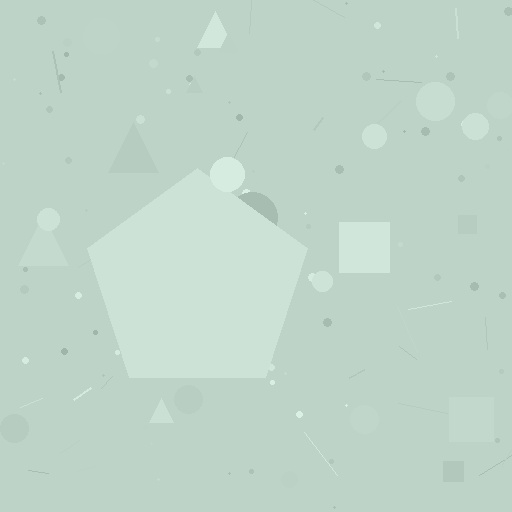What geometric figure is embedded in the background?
A pentagon is embedded in the background.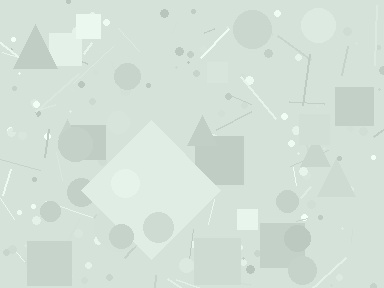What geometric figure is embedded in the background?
A diamond is embedded in the background.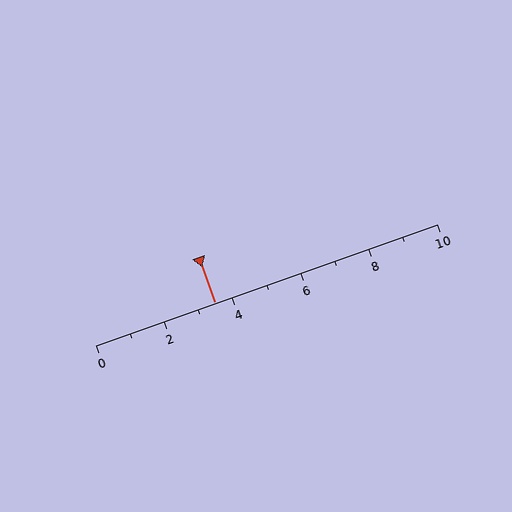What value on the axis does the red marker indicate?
The marker indicates approximately 3.5.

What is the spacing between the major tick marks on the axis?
The major ticks are spaced 2 apart.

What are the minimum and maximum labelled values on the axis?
The axis runs from 0 to 10.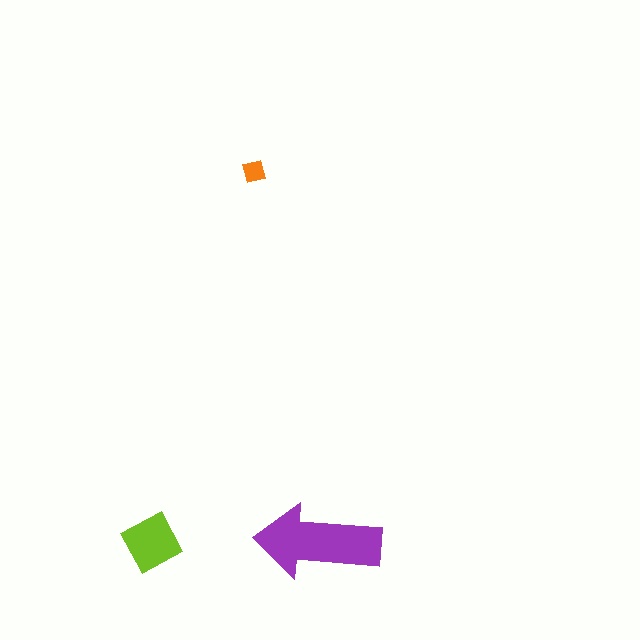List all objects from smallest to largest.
The orange square, the lime square, the purple arrow.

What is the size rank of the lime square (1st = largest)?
2nd.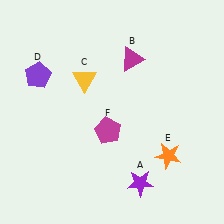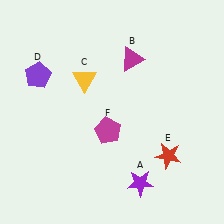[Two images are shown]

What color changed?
The star (E) changed from orange in Image 1 to red in Image 2.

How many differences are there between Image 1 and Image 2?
There is 1 difference between the two images.